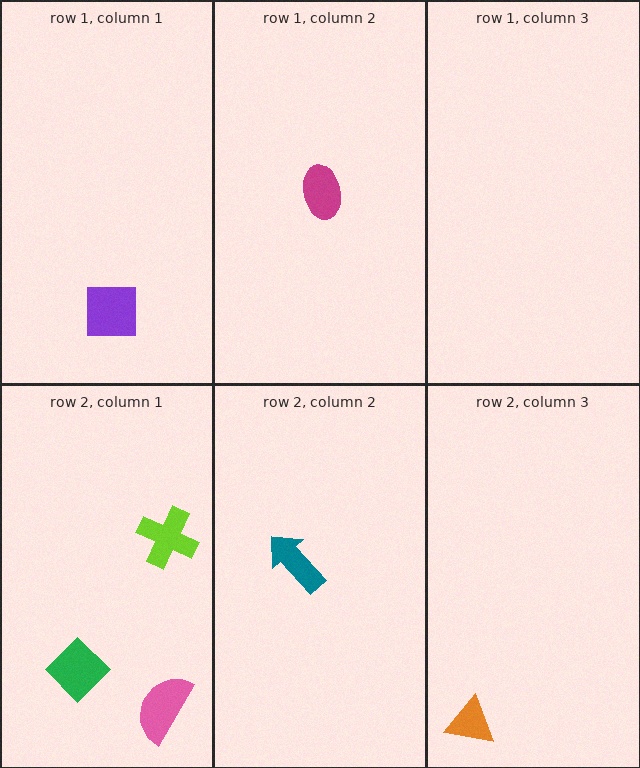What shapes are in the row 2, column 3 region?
The orange triangle.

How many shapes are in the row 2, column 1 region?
3.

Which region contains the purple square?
The row 1, column 1 region.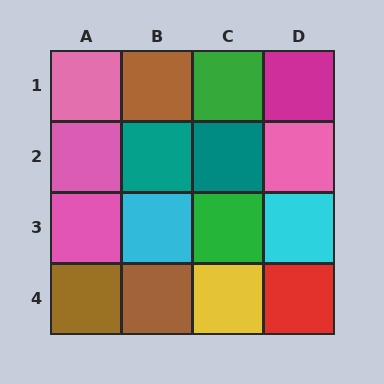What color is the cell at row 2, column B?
Teal.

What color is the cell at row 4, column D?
Red.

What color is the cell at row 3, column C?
Green.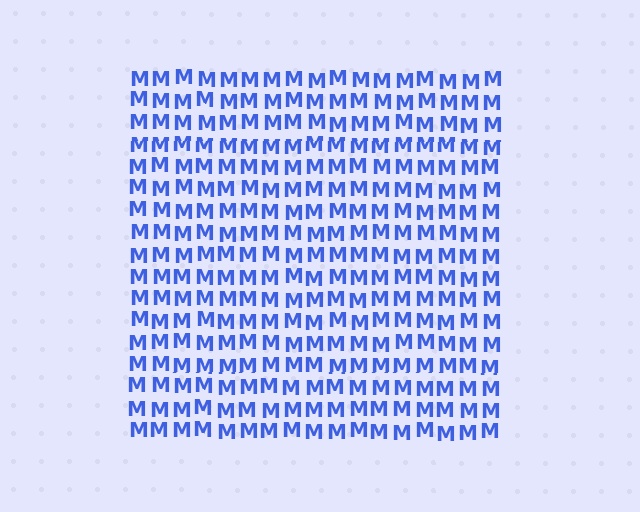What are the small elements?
The small elements are letter M's.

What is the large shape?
The large shape is a square.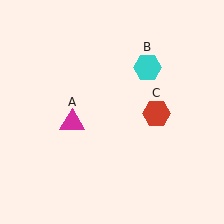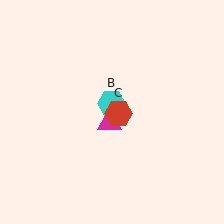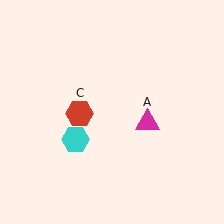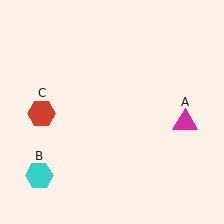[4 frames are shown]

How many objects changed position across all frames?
3 objects changed position: magenta triangle (object A), cyan hexagon (object B), red hexagon (object C).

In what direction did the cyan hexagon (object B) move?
The cyan hexagon (object B) moved down and to the left.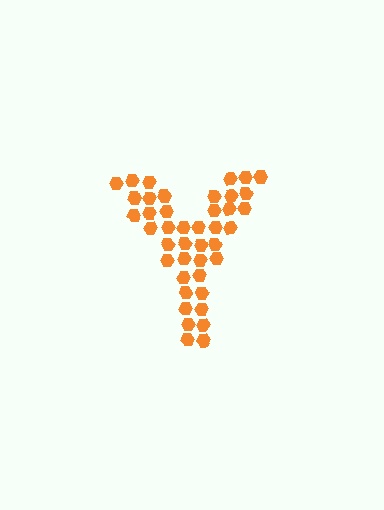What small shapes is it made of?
It is made of small hexagons.